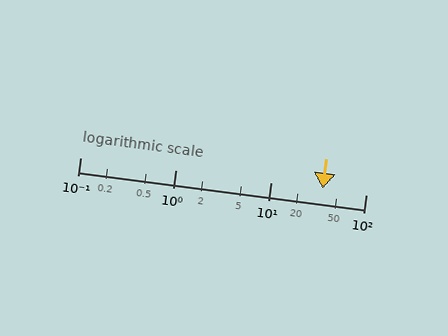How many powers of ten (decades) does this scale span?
The scale spans 3 decades, from 0.1 to 100.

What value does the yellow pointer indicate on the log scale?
The pointer indicates approximately 35.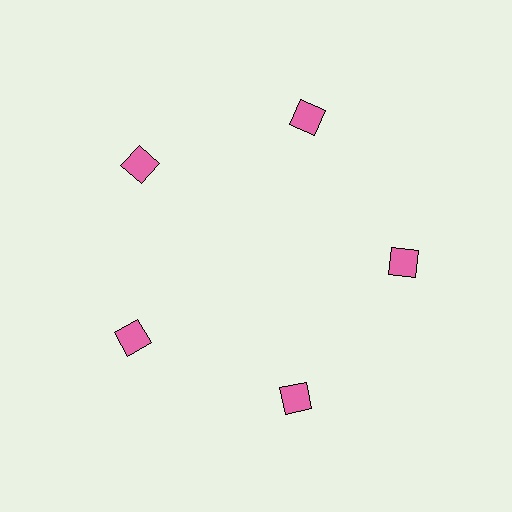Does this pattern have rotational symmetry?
Yes, this pattern has 5-fold rotational symmetry. It looks the same after rotating 72 degrees around the center.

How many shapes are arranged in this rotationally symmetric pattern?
There are 5 shapes, arranged in 5 groups of 1.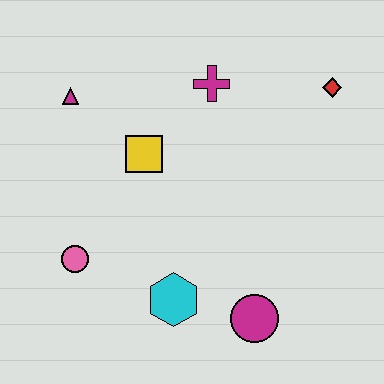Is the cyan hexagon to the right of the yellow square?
Yes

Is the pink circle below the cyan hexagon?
No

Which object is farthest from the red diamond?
The pink circle is farthest from the red diamond.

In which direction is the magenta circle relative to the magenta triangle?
The magenta circle is below the magenta triangle.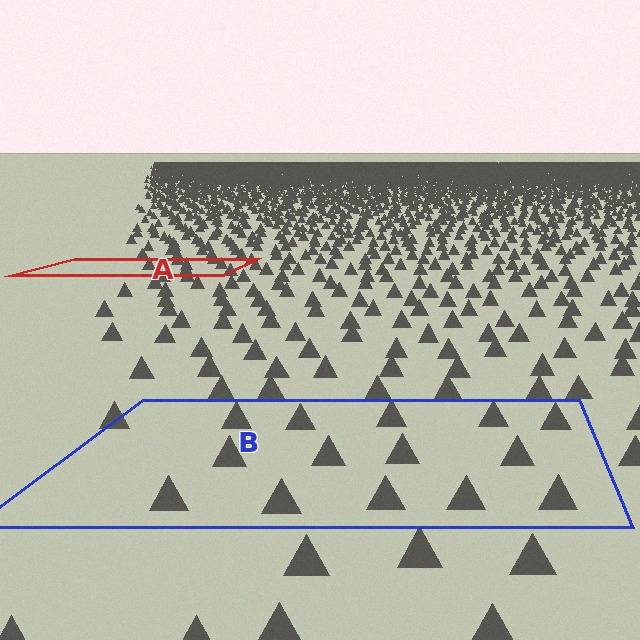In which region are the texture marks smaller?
The texture marks are smaller in region A, because it is farther away.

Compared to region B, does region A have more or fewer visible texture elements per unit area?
Region A has more texture elements per unit area — they are packed more densely because it is farther away.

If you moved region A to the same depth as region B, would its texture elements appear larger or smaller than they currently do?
They would appear larger. At a closer depth, the same texture elements are projected at a bigger on-screen size.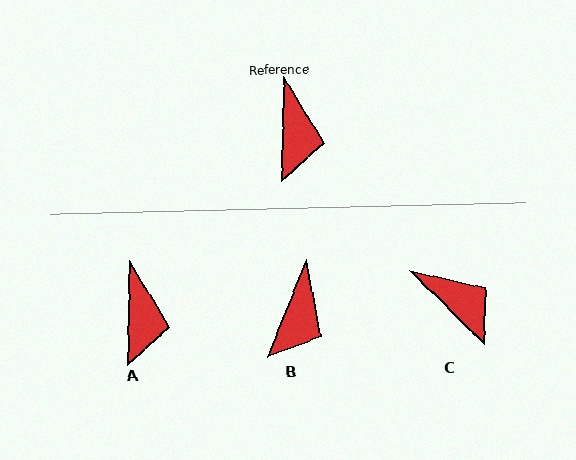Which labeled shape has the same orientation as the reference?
A.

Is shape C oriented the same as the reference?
No, it is off by about 47 degrees.